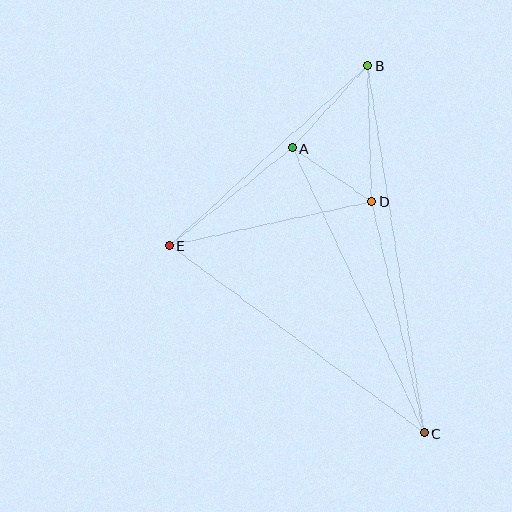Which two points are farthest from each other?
Points B and C are farthest from each other.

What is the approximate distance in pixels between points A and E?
The distance between A and E is approximately 157 pixels.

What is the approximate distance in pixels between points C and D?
The distance between C and D is approximately 237 pixels.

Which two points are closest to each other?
Points A and D are closest to each other.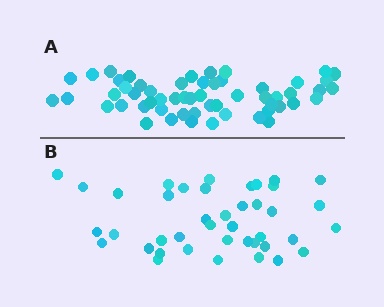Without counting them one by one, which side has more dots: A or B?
Region A (the top region) has more dots.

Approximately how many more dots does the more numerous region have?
Region A has approximately 15 more dots than region B.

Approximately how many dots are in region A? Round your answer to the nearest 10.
About 60 dots. (The exact count is 56, which rounds to 60.)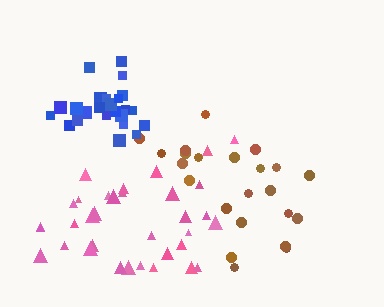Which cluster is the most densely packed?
Blue.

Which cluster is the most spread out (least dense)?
Brown.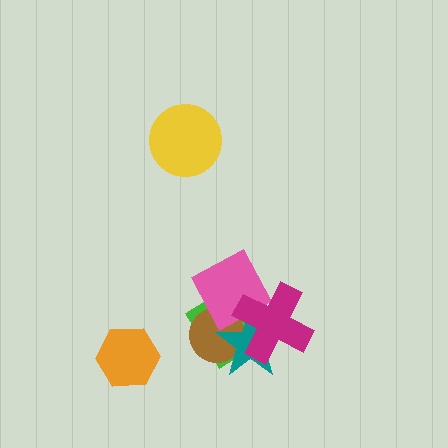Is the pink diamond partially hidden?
Yes, it is partially covered by another shape.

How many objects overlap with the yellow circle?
0 objects overlap with the yellow circle.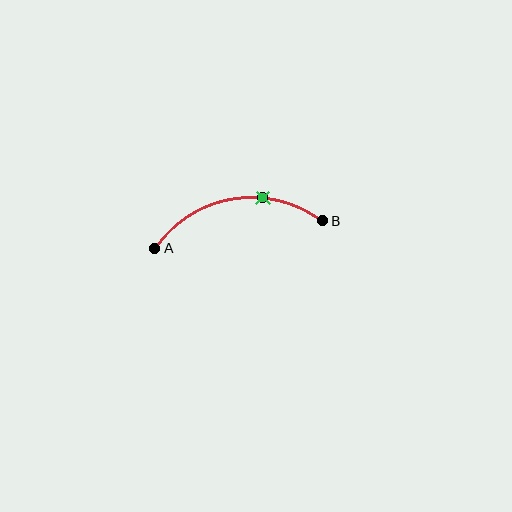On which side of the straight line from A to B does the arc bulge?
The arc bulges above the straight line connecting A and B.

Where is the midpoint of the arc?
The arc midpoint is the point on the curve farthest from the straight line joining A and B. It sits above that line.